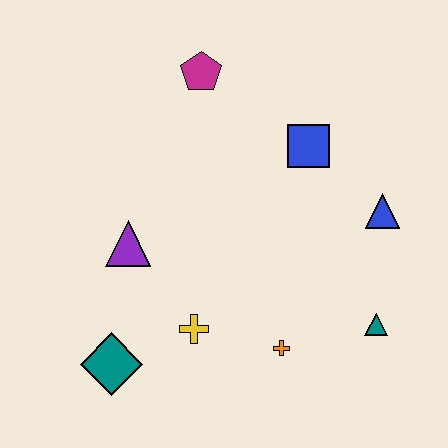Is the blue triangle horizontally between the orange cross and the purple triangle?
No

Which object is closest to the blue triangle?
The blue square is closest to the blue triangle.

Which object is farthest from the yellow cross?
The magenta pentagon is farthest from the yellow cross.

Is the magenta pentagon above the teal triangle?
Yes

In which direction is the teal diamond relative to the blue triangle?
The teal diamond is to the left of the blue triangle.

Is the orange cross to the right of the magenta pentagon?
Yes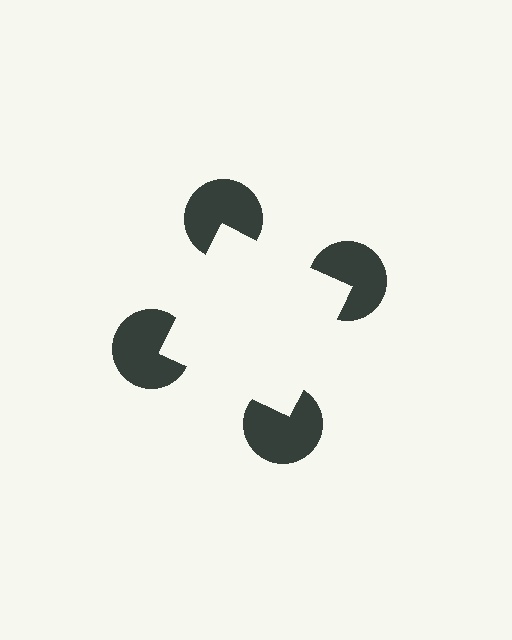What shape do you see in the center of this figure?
An illusory square — its edges are inferred from the aligned wedge cuts in the pac-man discs, not physically drawn.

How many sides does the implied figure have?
4 sides.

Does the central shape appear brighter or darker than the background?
It typically appears slightly brighter than the background, even though no actual brightness change is drawn.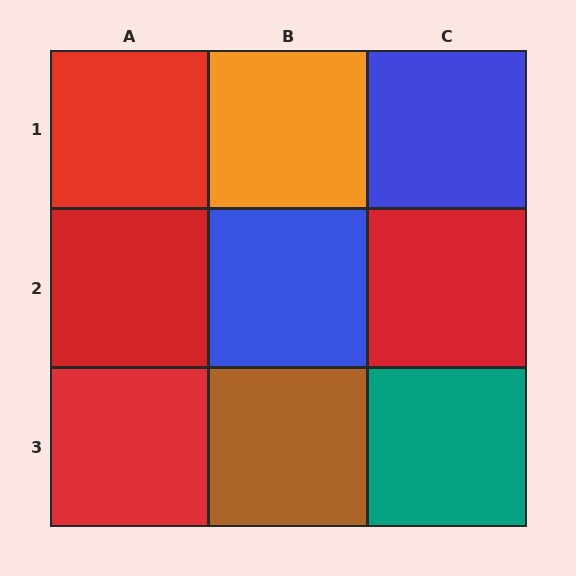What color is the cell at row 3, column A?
Red.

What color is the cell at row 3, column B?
Brown.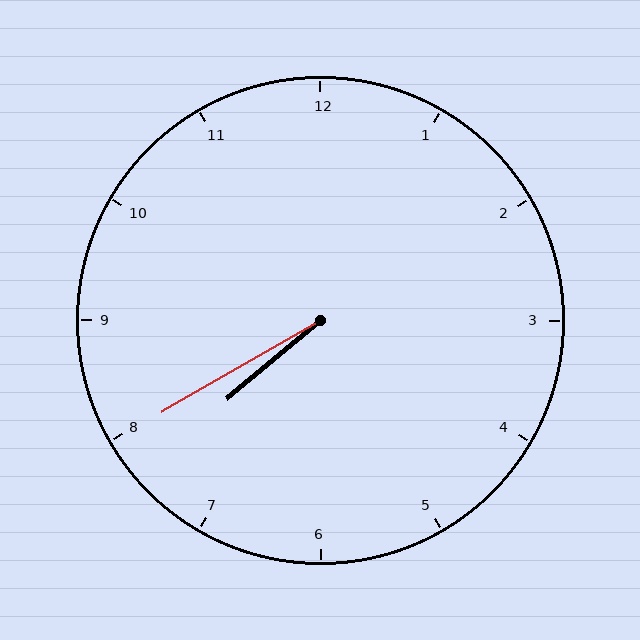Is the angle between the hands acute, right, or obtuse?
It is acute.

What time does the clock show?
7:40.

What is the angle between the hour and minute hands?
Approximately 10 degrees.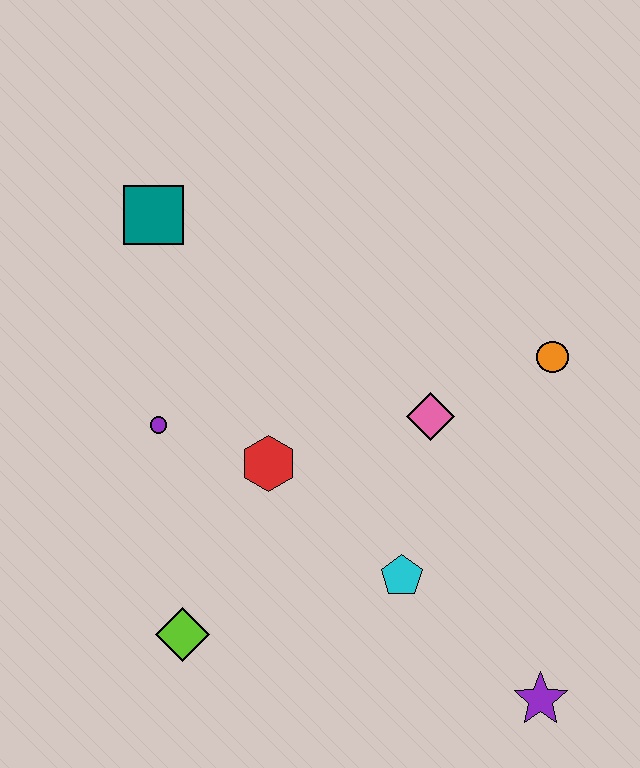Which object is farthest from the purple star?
The teal square is farthest from the purple star.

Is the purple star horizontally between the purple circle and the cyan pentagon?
No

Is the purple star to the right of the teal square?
Yes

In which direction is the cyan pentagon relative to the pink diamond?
The cyan pentagon is below the pink diamond.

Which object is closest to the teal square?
The purple circle is closest to the teal square.